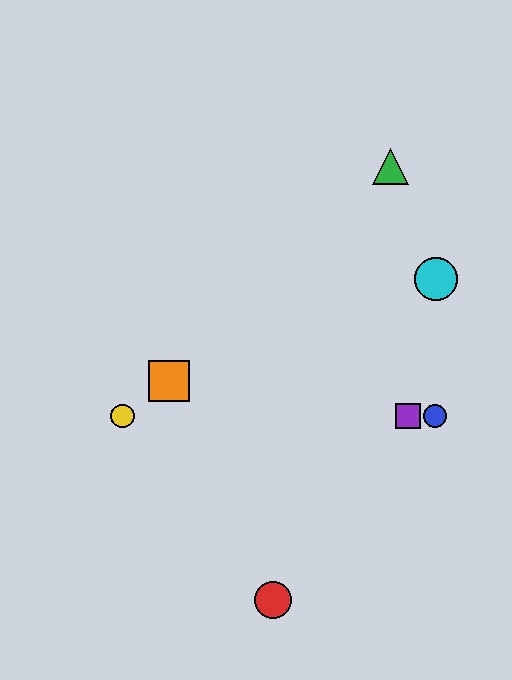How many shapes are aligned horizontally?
3 shapes (the blue circle, the yellow circle, the purple square) are aligned horizontally.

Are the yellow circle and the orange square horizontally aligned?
No, the yellow circle is at y≈416 and the orange square is at y≈381.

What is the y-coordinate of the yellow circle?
The yellow circle is at y≈416.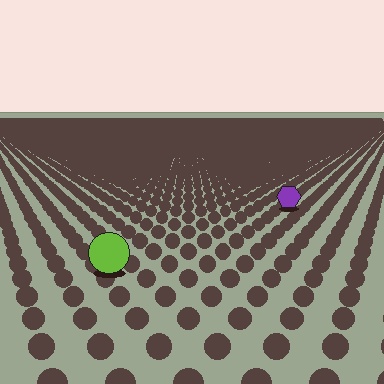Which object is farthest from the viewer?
The purple hexagon is farthest from the viewer. It appears smaller and the ground texture around it is denser.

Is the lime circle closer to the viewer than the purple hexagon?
Yes. The lime circle is closer — you can tell from the texture gradient: the ground texture is coarser near it.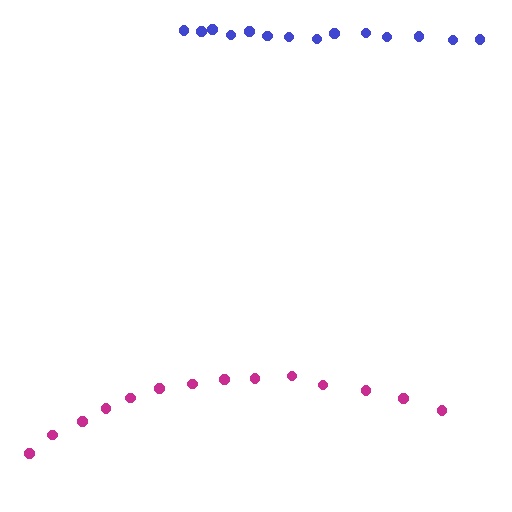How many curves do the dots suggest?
There are 2 distinct paths.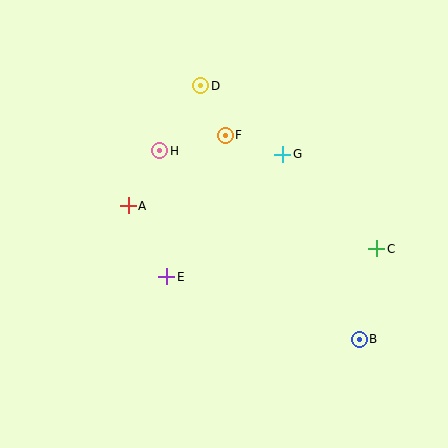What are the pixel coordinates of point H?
Point H is at (160, 151).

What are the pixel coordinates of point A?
Point A is at (128, 206).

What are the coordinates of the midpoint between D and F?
The midpoint between D and F is at (213, 110).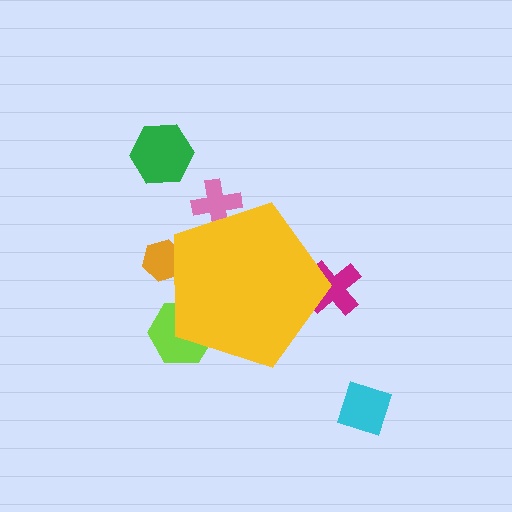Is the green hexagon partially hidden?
No, the green hexagon is fully visible.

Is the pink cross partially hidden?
Yes, the pink cross is partially hidden behind the yellow pentagon.